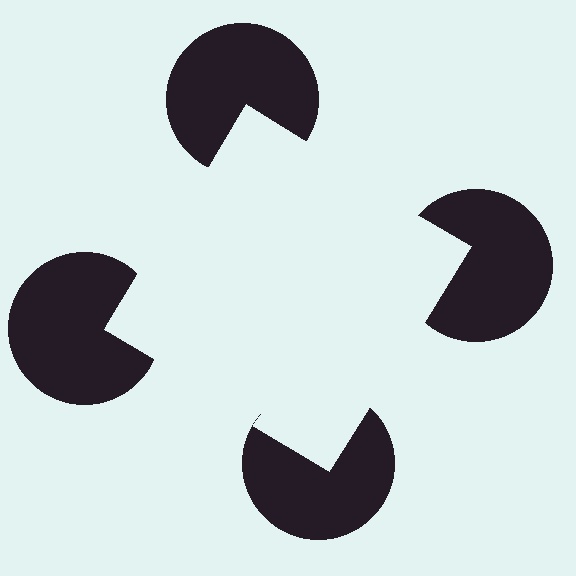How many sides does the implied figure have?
4 sides.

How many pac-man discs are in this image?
There are 4 — one at each vertex of the illusory square.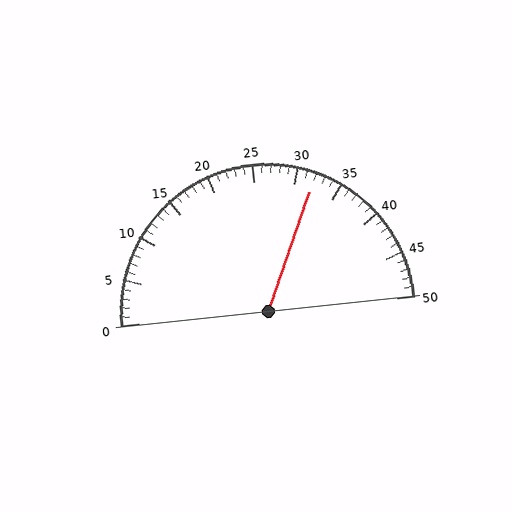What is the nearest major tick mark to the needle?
The nearest major tick mark is 30.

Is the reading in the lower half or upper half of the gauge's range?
The reading is in the upper half of the range (0 to 50).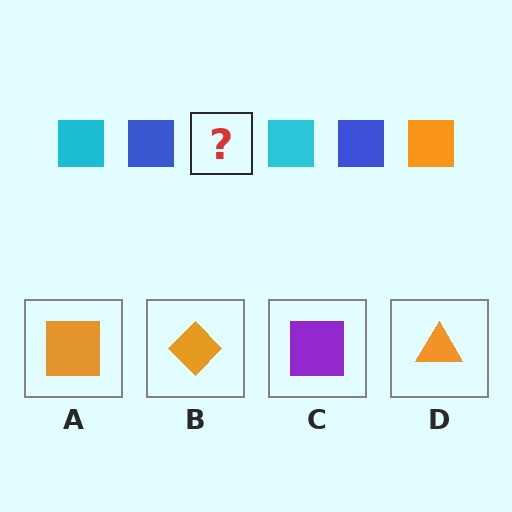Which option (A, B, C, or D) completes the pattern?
A.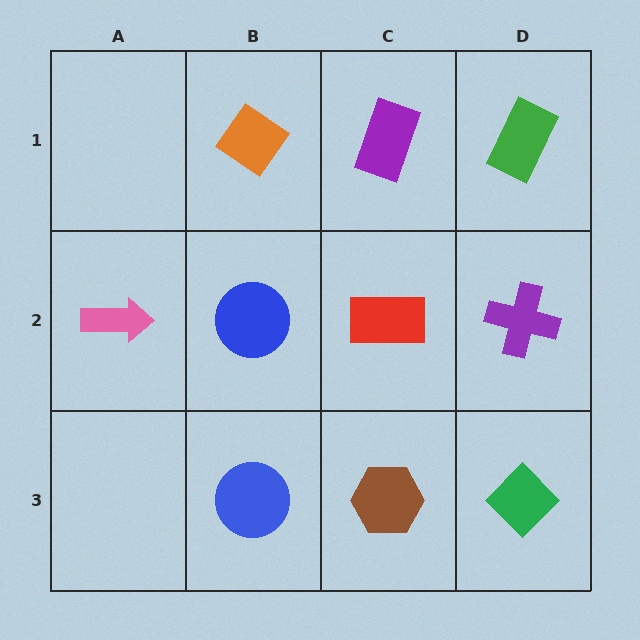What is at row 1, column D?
A green rectangle.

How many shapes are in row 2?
4 shapes.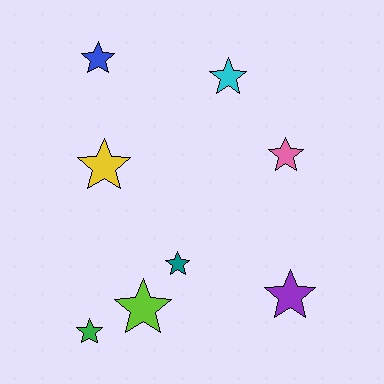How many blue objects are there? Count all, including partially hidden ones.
There is 1 blue object.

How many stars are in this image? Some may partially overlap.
There are 8 stars.